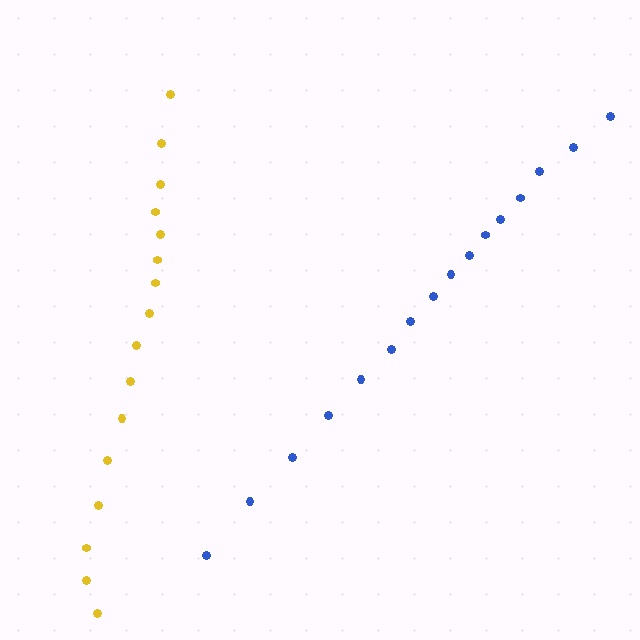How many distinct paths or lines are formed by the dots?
There are 2 distinct paths.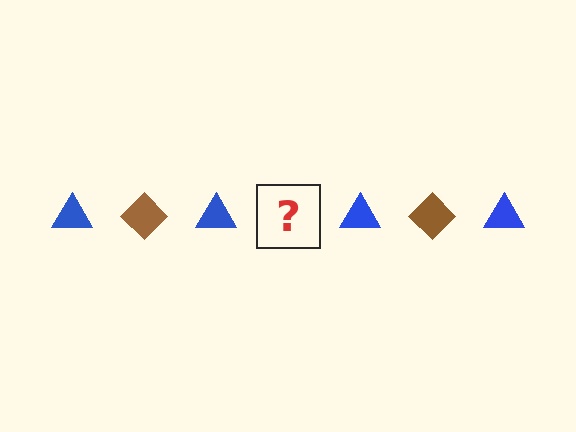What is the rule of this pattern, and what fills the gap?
The rule is that the pattern alternates between blue triangle and brown diamond. The gap should be filled with a brown diamond.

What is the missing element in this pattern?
The missing element is a brown diamond.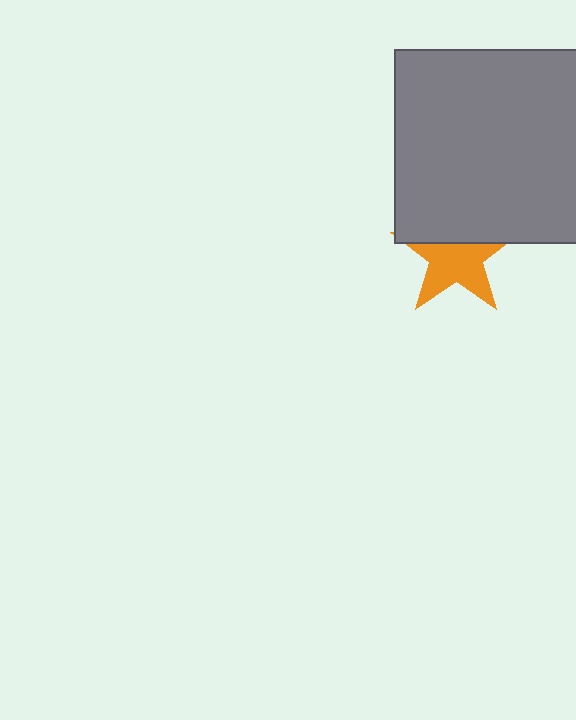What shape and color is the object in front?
The object in front is a gray rectangle.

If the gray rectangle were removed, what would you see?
You would see the complete orange star.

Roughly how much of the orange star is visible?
About half of it is visible (roughly 62%).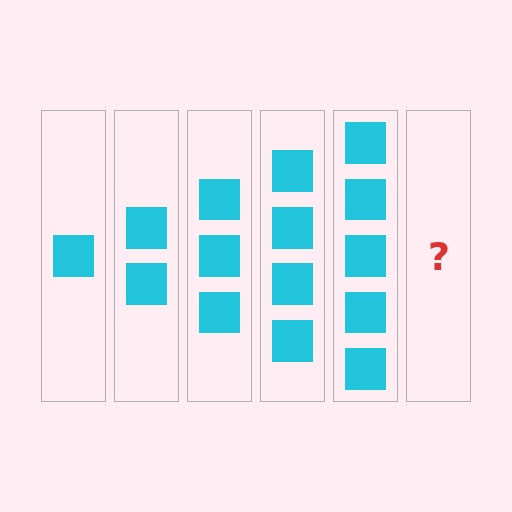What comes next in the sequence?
The next element should be 6 squares.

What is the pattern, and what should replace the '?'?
The pattern is that each step adds one more square. The '?' should be 6 squares.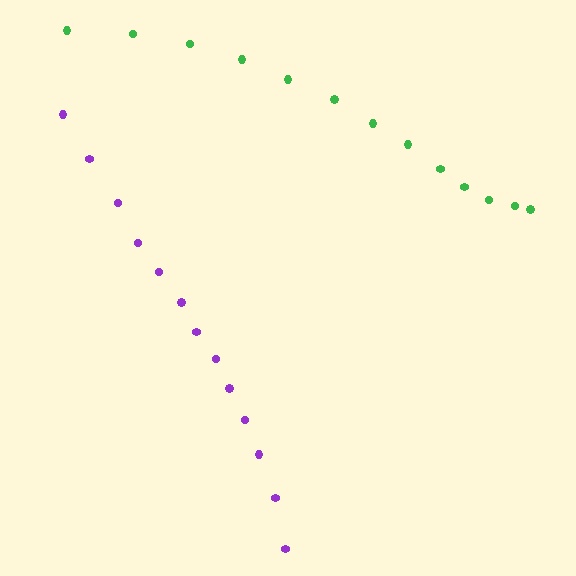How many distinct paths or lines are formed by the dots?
There are 2 distinct paths.